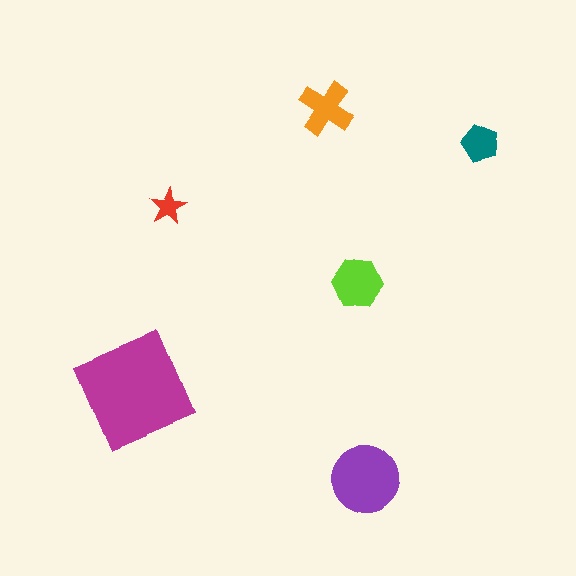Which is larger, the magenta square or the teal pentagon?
The magenta square.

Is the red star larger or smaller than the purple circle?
Smaller.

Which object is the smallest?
The red star.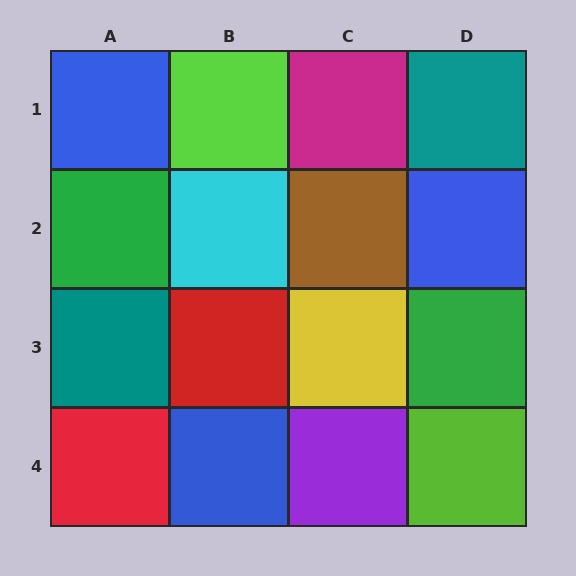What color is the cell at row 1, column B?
Lime.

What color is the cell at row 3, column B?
Red.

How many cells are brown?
1 cell is brown.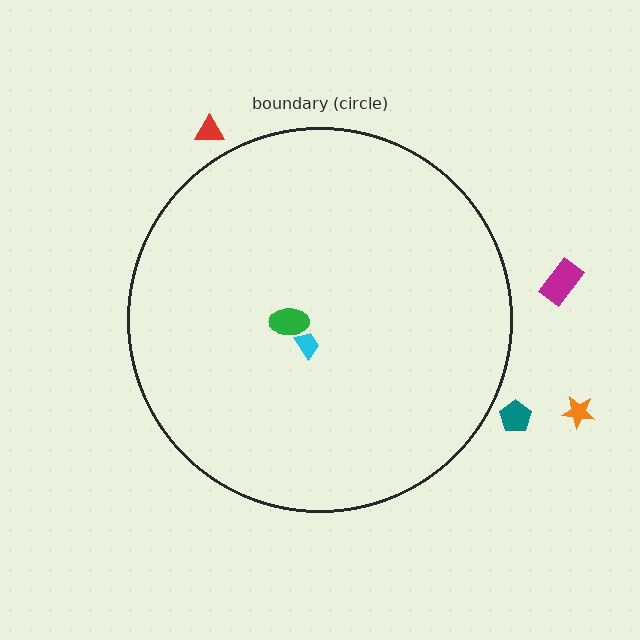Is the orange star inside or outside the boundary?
Outside.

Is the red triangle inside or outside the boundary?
Outside.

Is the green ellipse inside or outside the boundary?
Inside.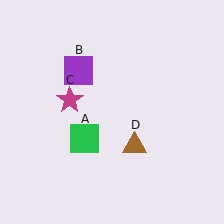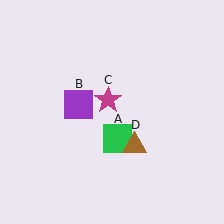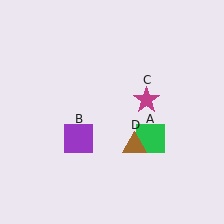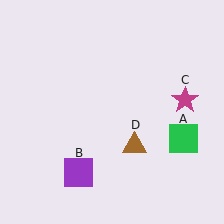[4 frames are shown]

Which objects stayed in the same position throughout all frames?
Brown triangle (object D) remained stationary.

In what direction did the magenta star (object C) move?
The magenta star (object C) moved right.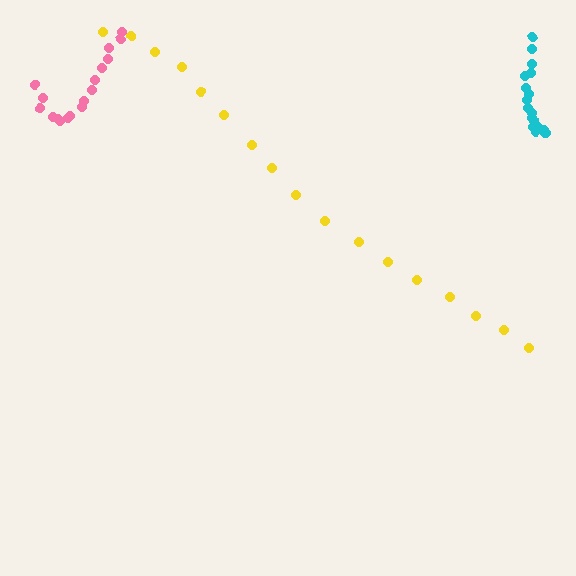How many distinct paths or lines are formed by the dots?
There are 3 distinct paths.